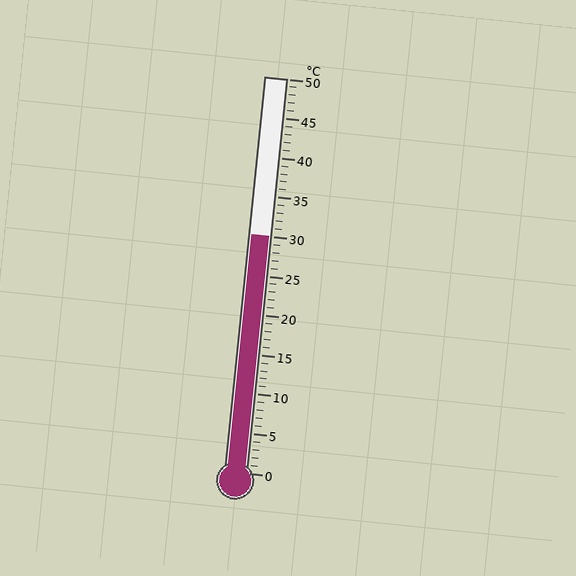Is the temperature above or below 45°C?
The temperature is below 45°C.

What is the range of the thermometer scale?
The thermometer scale ranges from 0°C to 50°C.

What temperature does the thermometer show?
The thermometer shows approximately 30°C.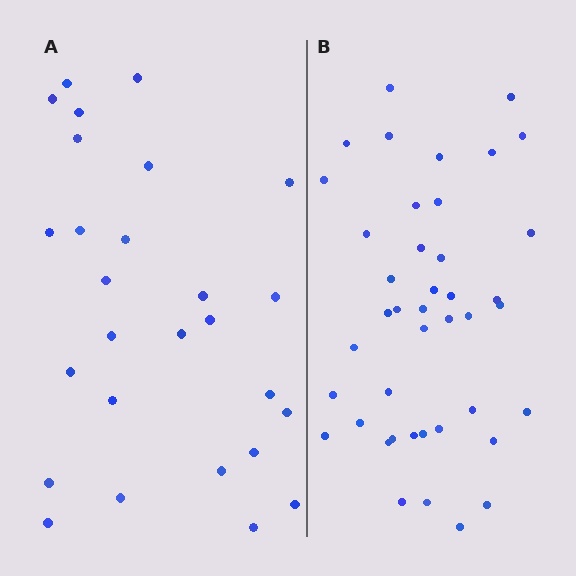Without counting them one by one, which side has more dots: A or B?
Region B (the right region) has more dots.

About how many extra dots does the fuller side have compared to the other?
Region B has approximately 15 more dots than region A.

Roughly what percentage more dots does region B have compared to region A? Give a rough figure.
About 55% more.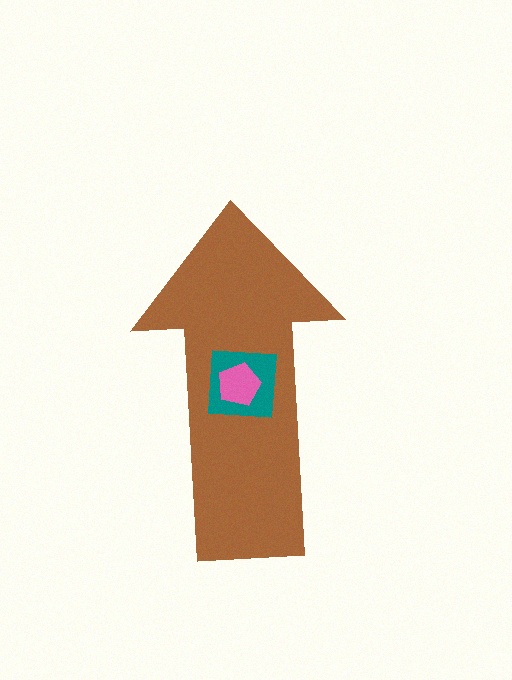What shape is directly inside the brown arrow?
The teal square.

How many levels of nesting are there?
3.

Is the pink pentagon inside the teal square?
Yes.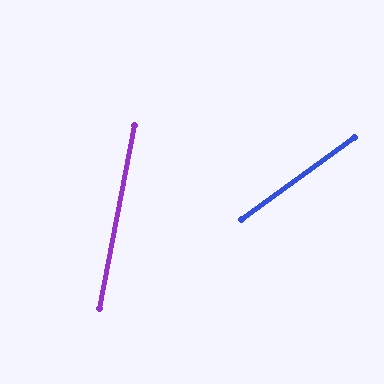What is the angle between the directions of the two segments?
Approximately 43 degrees.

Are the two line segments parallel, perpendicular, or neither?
Neither parallel nor perpendicular — they differ by about 43°.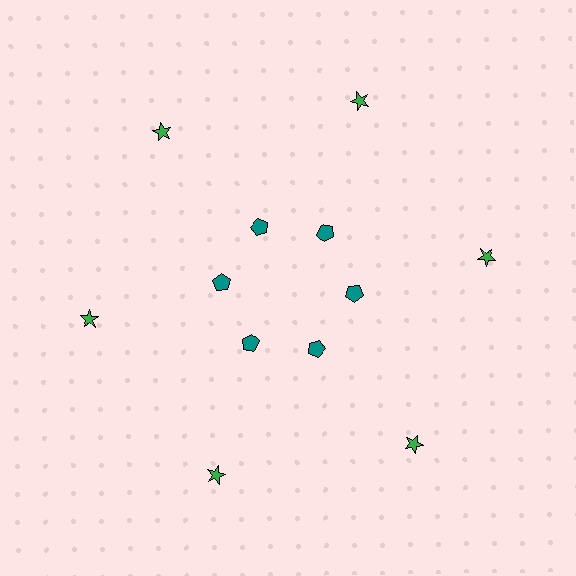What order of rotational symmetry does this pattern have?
This pattern has 6-fold rotational symmetry.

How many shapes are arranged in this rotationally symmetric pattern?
There are 12 shapes, arranged in 6 groups of 2.